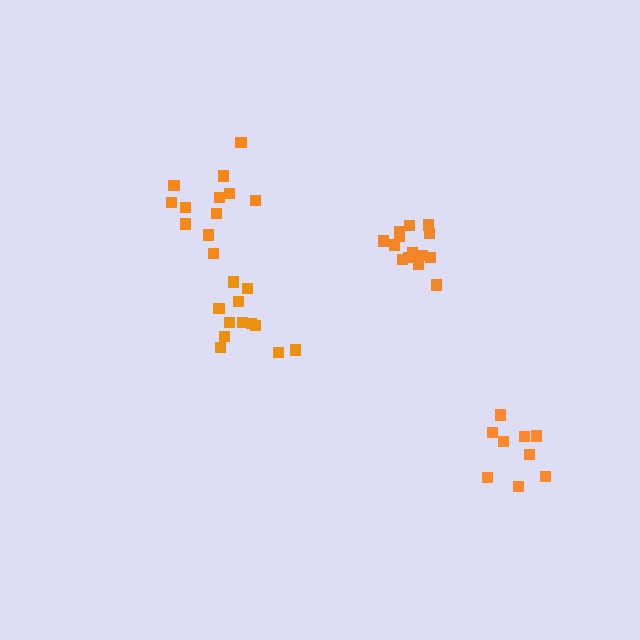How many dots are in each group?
Group 1: 12 dots, Group 2: 12 dots, Group 3: 14 dots, Group 4: 9 dots (47 total).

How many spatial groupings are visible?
There are 4 spatial groupings.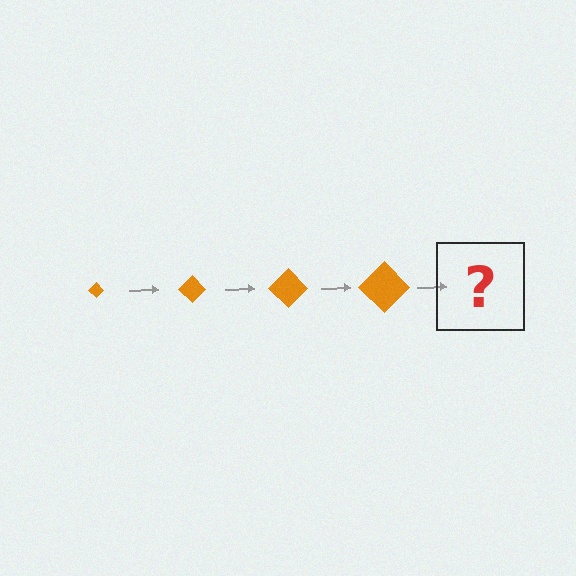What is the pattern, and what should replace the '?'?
The pattern is that the diamond gets progressively larger each step. The '?' should be an orange diamond, larger than the previous one.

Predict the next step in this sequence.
The next step is an orange diamond, larger than the previous one.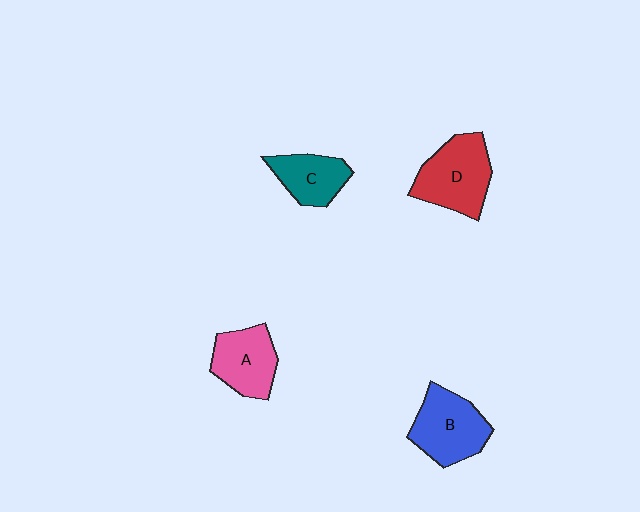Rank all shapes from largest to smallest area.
From largest to smallest: D (red), B (blue), A (pink), C (teal).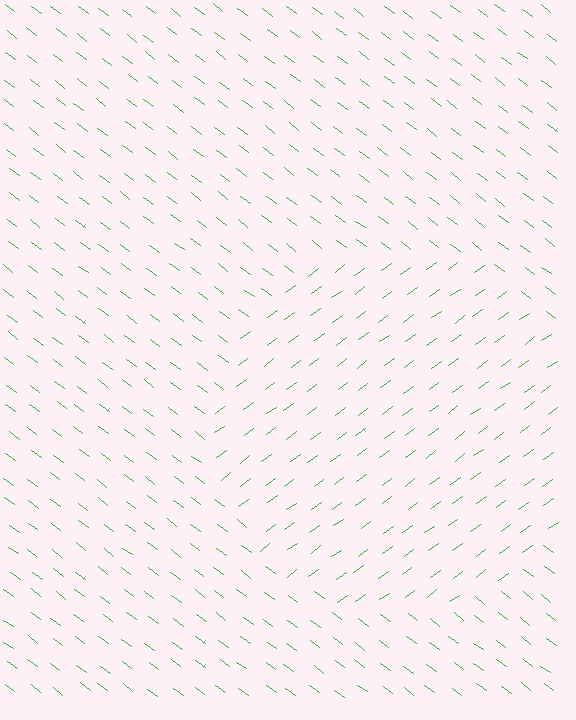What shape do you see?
I see a circle.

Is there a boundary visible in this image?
Yes, there is a texture boundary formed by a change in line orientation.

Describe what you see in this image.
The image is filled with small green line segments. A circle region in the image has lines oriented differently from the surrounding lines, creating a visible texture boundary.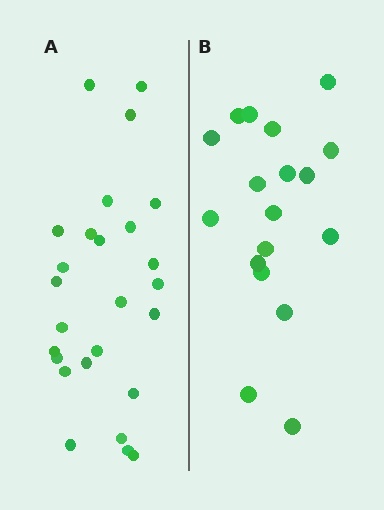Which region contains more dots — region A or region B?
Region A (the left region) has more dots.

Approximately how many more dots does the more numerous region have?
Region A has roughly 8 or so more dots than region B.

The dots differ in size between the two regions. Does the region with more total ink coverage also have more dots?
No. Region B has more total ink coverage because its dots are larger, but region A actually contains more individual dots. Total area can be misleading — the number of items is what matters here.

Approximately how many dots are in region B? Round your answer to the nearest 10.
About 20 dots. (The exact count is 18, which rounds to 20.)